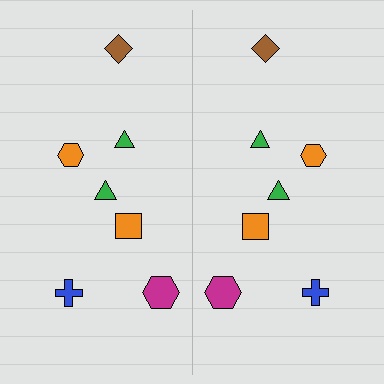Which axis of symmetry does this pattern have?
The pattern has a vertical axis of symmetry running through the center of the image.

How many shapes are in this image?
There are 14 shapes in this image.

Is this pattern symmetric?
Yes, this pattern has bilateral (reflection) symmetry.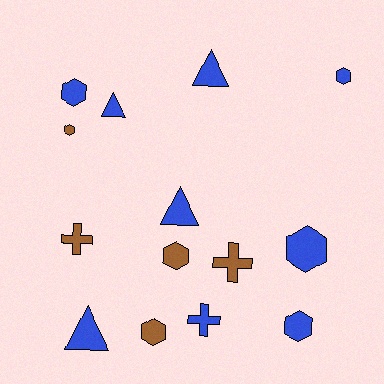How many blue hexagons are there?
There are 4 blue hexagons.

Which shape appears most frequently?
Hexagon, with 7 objects.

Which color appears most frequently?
Blue, with 9 objects.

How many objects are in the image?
There are 14 objects.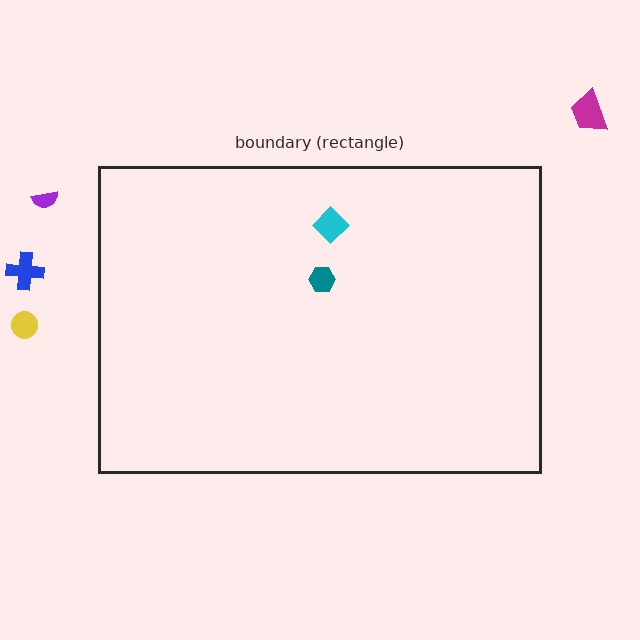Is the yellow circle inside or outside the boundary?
Outside.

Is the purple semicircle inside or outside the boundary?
Outside.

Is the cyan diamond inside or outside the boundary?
Inside.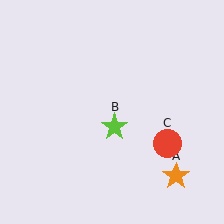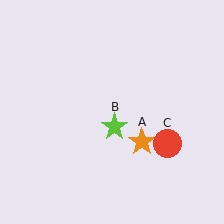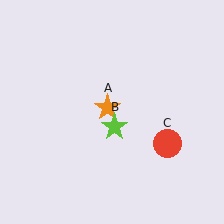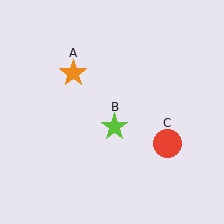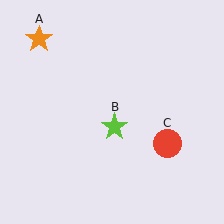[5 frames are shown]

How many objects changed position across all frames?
1 object changed position: orange star (object A).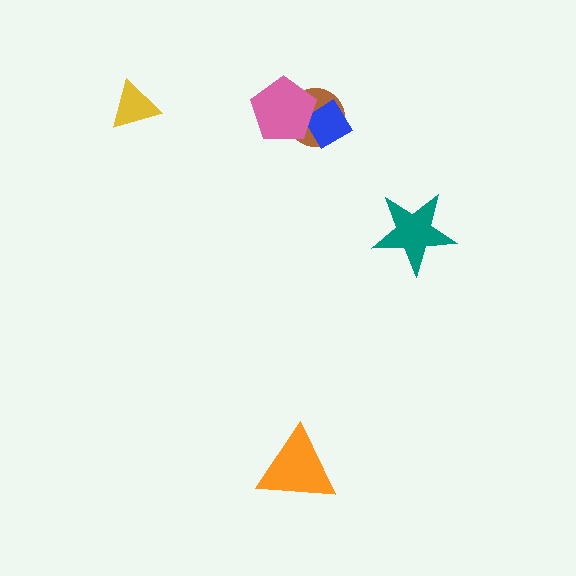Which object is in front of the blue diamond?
The pink pentagon is in front of the blue diamond.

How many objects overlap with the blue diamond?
2 objects overlap with the blue diamond.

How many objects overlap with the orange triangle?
0 objects overlap with the orange triangle.